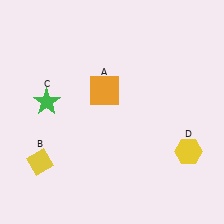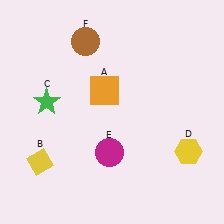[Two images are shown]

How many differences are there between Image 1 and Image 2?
There are 2 differences between the two images.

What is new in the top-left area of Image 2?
A brown circle (F) was added in the top-left area of Image 2.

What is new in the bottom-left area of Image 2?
A magenta circle (E) was added in the bottom-left area of Image 2.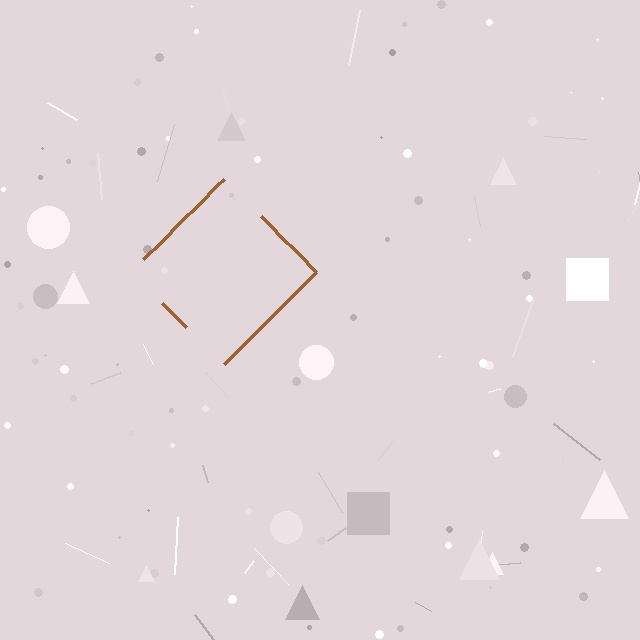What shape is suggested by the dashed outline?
The dashed outline suggests a diamond.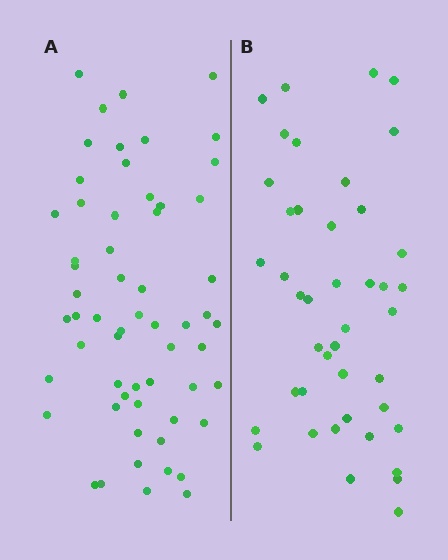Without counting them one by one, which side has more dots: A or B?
Region A (the left region) has more dots.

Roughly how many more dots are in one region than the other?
Region A has approximately 15 more dots than region B.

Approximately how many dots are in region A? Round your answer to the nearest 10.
About 60 dots. (The exact count is 59, which rounds to 60.)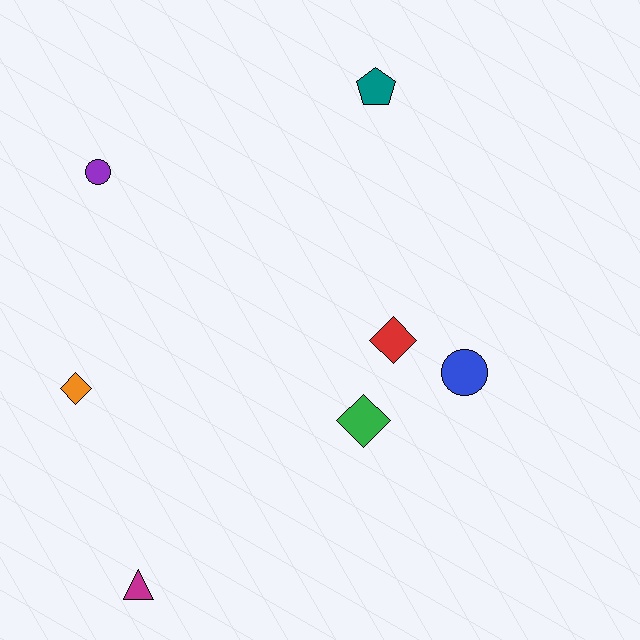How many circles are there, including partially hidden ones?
There are 2 circles.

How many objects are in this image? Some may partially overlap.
There are 7 objects.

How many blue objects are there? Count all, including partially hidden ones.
There is 1 blue object.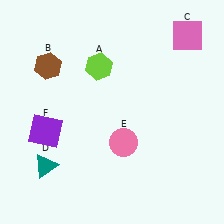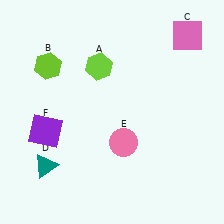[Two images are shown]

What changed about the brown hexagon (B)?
In Image 1, B is brown. In Image 2, it changed to lime.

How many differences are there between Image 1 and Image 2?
There is 1 difference between the two images.